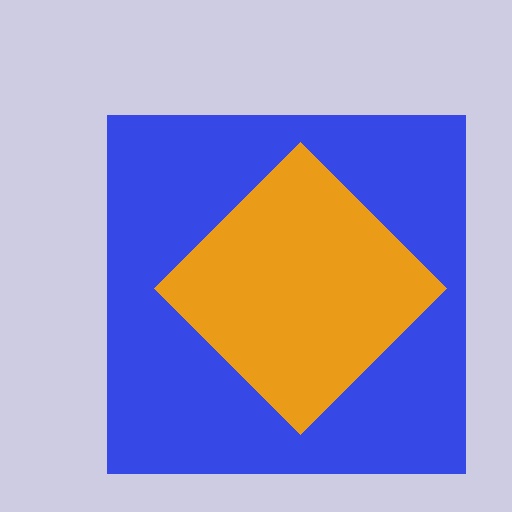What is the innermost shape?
The orange diamond.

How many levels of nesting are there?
2.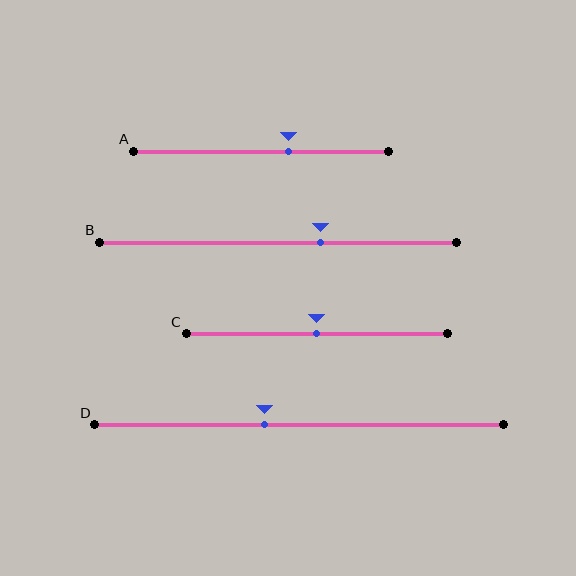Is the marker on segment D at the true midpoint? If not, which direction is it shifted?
No, the marker on segment D is shifted to the left by about 8% of the segment length.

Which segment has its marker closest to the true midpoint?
Segment C has its marker closest to the true midpoint.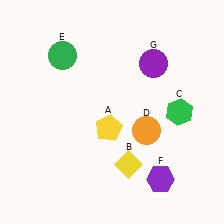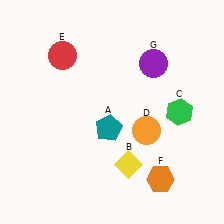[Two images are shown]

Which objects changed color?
A changed from yellow to teal. E changed from green to red. F changed from purple to orange.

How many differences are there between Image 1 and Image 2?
There are 3 differences between the two images.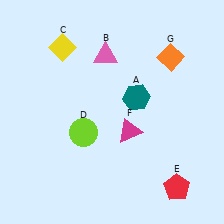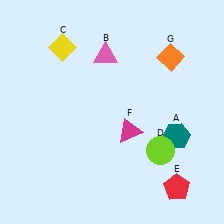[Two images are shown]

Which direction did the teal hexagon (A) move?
The teal hexagon (A) moved right.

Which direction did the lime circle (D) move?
The lime circle (D) moved right.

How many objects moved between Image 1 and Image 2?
2 objects moved between the two images.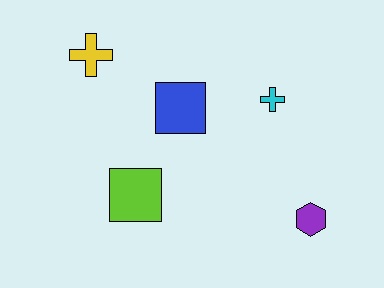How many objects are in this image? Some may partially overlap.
There are 5 objects.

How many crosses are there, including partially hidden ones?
There are 2 crosses.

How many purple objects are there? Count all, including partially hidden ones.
There is 1 purple object.